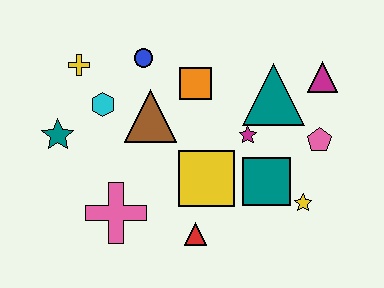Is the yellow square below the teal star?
Yes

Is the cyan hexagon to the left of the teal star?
No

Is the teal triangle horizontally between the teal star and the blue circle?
No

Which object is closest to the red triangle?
The yellow square is closest to the red triangle.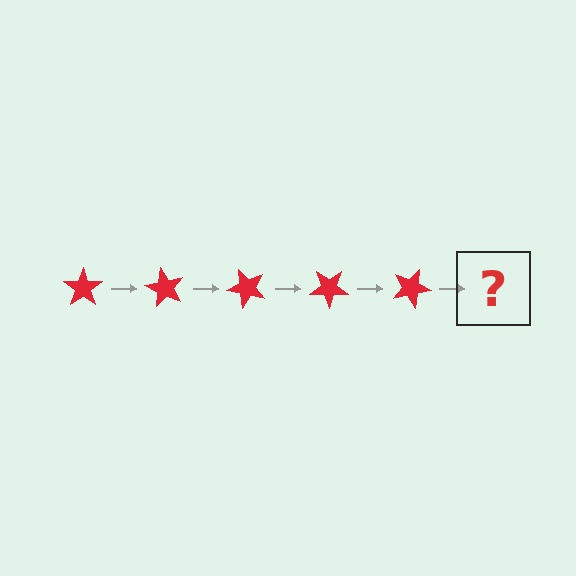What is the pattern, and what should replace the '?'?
The pattern is that the star rotates 60 degrees each step. The '?' should be a red star rotated 300 degrees.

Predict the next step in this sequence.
The next step is a red star rotated 300 degrees.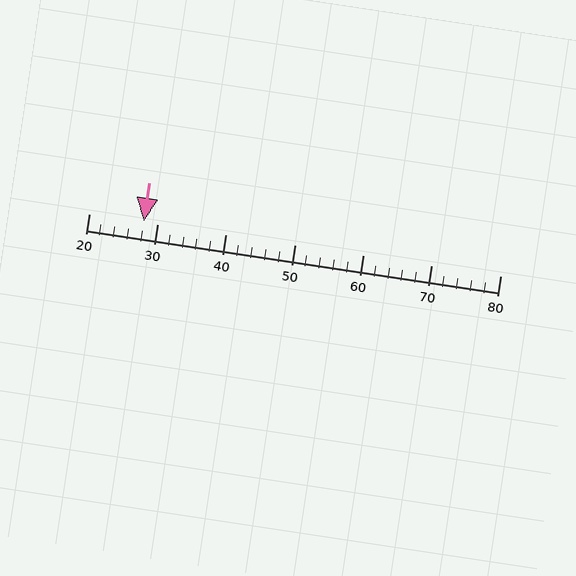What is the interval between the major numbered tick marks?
The major tick marks are spaced 10 units apart.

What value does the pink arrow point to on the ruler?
The pink arrow points to approximately 28.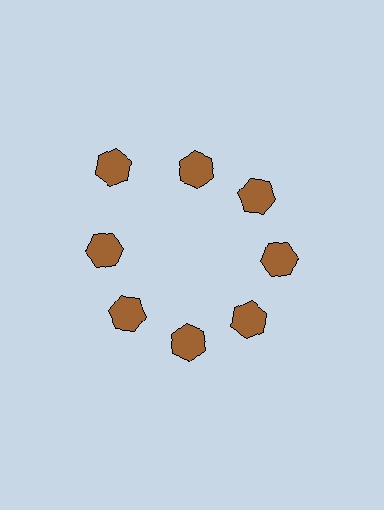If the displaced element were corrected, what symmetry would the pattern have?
It would have 8-fold rotational symmetry — the pattern would map onto itself every 45 degrees.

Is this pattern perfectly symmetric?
No. The 8 brown hexagons are arranged in a ring, but one element near the 10 o'clock position is pushed outward from the center, breaking the 8-fold rotational symmetry.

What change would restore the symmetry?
The symmetry would be restored by moving it inward, back onto the ring so that all 8 hexagons sit at equal angles and equal distance from the center.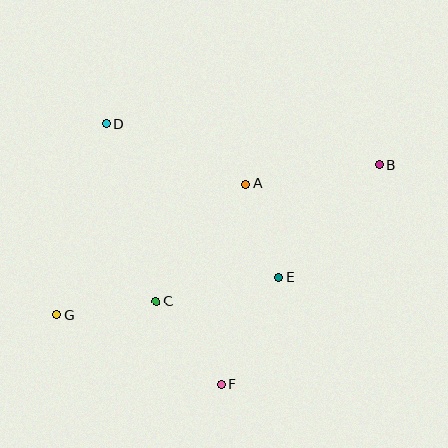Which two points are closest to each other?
Points A and E are closest to each other.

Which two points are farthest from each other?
Points B and G are farthest from each other.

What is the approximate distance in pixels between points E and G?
The distance between E and G is approximately 225 pixels.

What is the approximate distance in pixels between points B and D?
The distance between B and D is approximately 276 pixels.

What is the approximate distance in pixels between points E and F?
The distance between E and F is approximately 121 pixels.